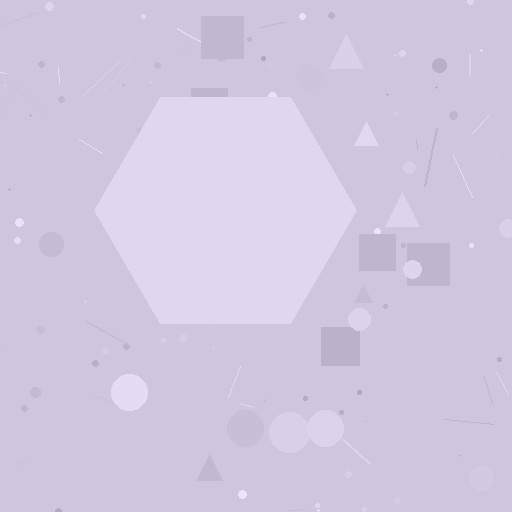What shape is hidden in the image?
A hexagon is hidden in the image.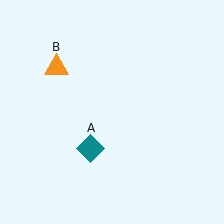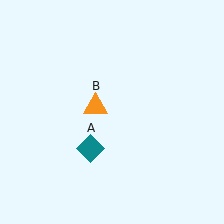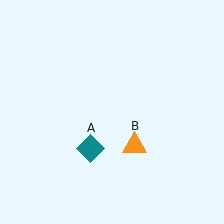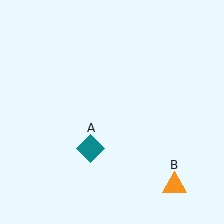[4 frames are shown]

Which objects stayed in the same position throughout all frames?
Teal diamond (object A) remained stationary.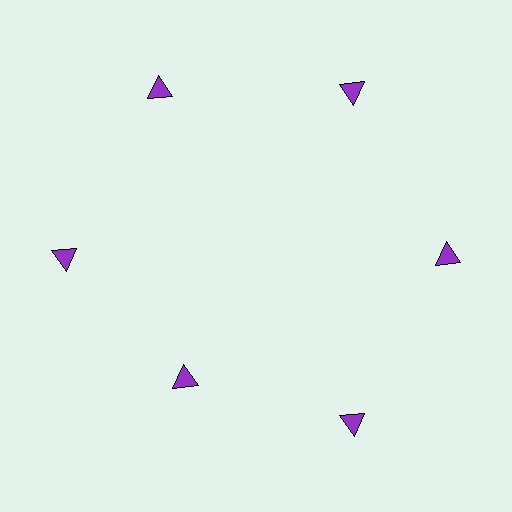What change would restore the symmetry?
The symmetry would be restored by moving it outward, back onto the ring so that all 6 triangles sit at equal angles and equal distance from the center.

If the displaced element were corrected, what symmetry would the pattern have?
It would have 6-fold rotational symmetry — the pattern would map onto itself every 60 degrees.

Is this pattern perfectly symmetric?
No. The 6 purple triangles are arranged in a ring, but one element near the 7 o'clock position is pulled inward toward the center, breaking the 6-fold rotational symmetry.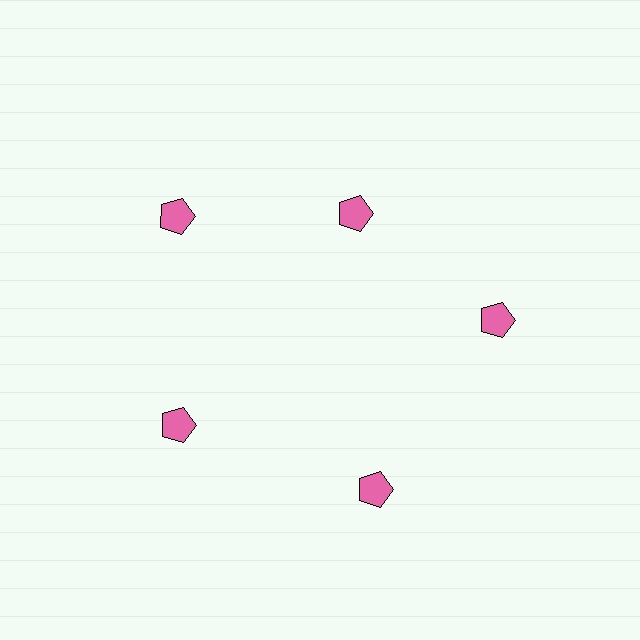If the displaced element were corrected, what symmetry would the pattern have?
It would have 5-fold rotational symmetry — the pattern would map onto itself every 72 degrees.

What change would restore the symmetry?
The symmetry would be restored by moving it outward, back onto the ring so that all 5 pentagons sit at equal angles and equal distance from the center.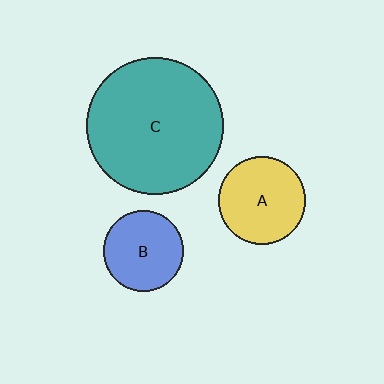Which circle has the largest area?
Circle C (teal).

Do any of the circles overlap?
No, none of the circles overlap.